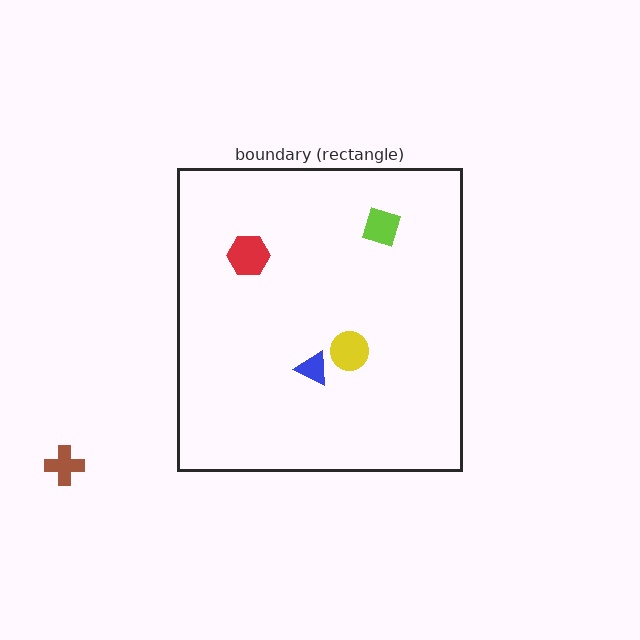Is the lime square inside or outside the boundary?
Inside.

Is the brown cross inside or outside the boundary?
Outside.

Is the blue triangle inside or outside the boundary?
Inside.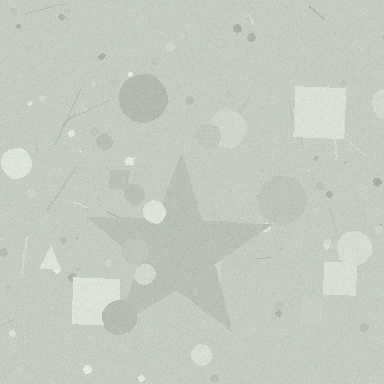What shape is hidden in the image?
A star is hidden in the image.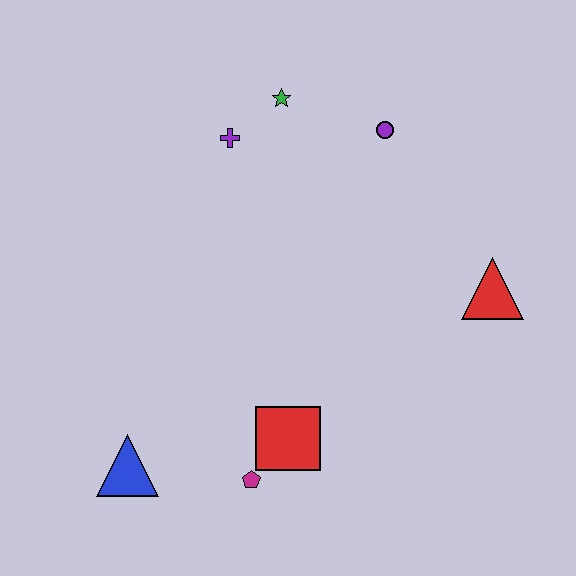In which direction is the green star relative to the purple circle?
The green star is to the left of the purple circle.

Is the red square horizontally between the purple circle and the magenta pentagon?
Yes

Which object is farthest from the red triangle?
The blue triangle is farthest from the red triangle.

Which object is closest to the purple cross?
The green star is closest to the purple cross.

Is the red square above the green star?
No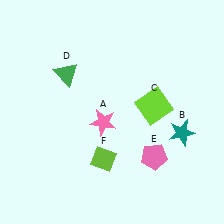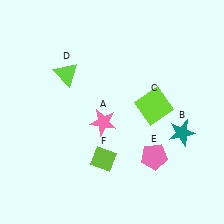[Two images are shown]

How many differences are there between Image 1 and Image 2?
There is 1 difference between the two images.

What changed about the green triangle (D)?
In Image 1, D is green. In Image 2, it changed to lime.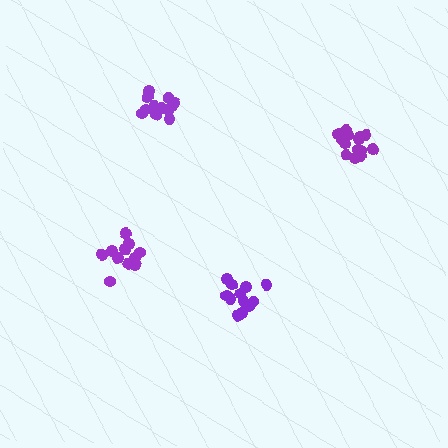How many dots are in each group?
Group 1: 11 dots, Group 2: 12 dots, Group 3: 12 dots, Group 4: 14 dots (49 total).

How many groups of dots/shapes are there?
There are 4 groups.